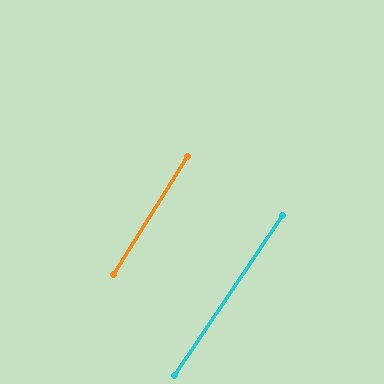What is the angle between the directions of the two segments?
Approximately 2 degrees.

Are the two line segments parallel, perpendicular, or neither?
Parallel — their directions differ by only 2.0°.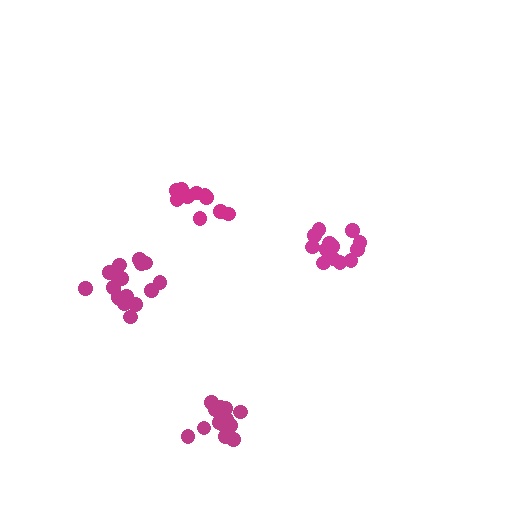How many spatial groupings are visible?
There are 4 spatial groupings.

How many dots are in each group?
Group 1: 12 dots, Group 2: 13 dots, Group 3: 15 dots, Group 4: 18 dots (58 total).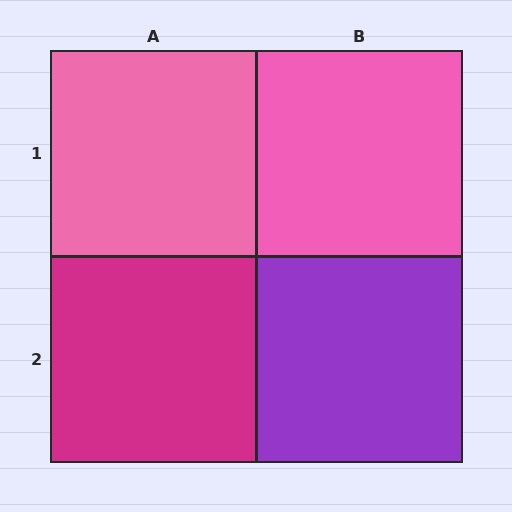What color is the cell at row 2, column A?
Magenta.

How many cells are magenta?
1 cell is magenta.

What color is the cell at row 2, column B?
Purple.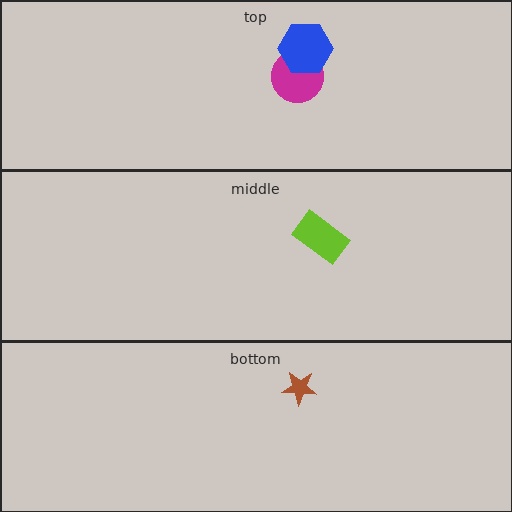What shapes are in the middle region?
The lime rectangle.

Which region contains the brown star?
The bottom region.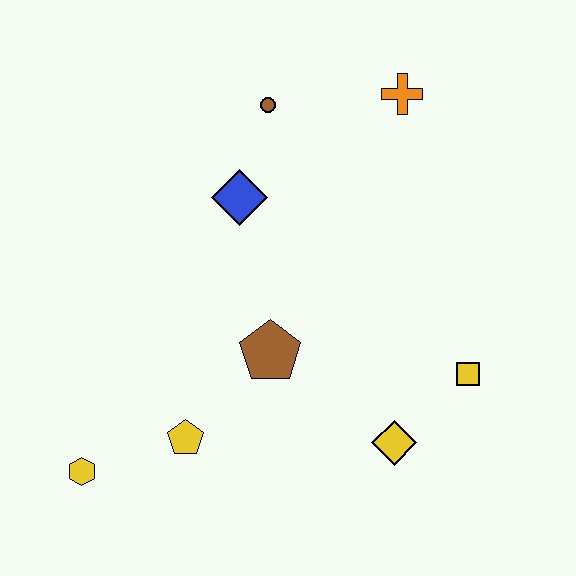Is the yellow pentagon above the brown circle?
No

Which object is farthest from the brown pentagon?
The orange cross is farthest from the brown pentagon.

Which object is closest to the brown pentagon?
The yellow pentagon is closest to the brown pentagon.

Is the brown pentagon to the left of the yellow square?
Yes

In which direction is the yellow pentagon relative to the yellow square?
The yellow pentagon is to the left of the yellow square.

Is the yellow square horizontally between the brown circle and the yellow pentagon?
No